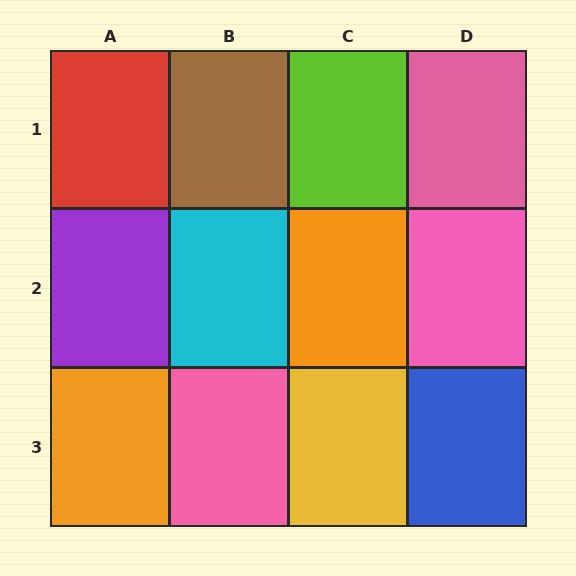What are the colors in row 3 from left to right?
Orange, pink, yellow, blue.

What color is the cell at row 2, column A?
Purple.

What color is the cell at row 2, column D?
Pink.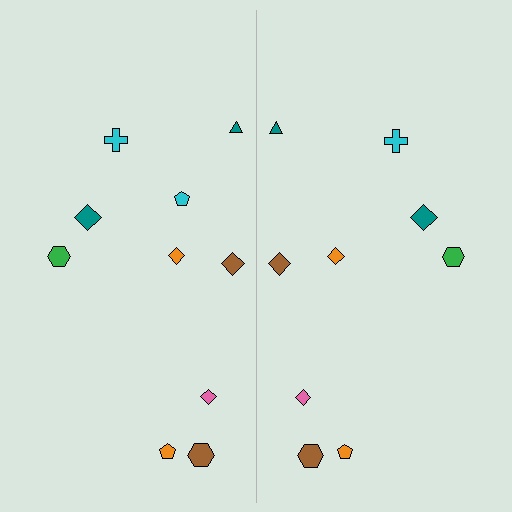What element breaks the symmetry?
A cyan pentagon is missing from the right side.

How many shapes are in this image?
There are 19 shapes in this image.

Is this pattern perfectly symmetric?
No, the pattern is not perfectly symmetric. A cyan pentagon is missing from the right side.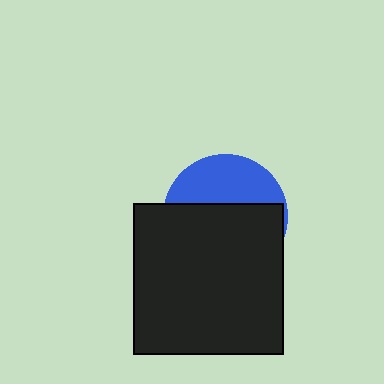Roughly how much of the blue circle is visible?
A small part of it is visible (roughly 38%).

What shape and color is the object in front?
The object in front is a black square.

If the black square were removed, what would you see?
You would see the complete blue circle.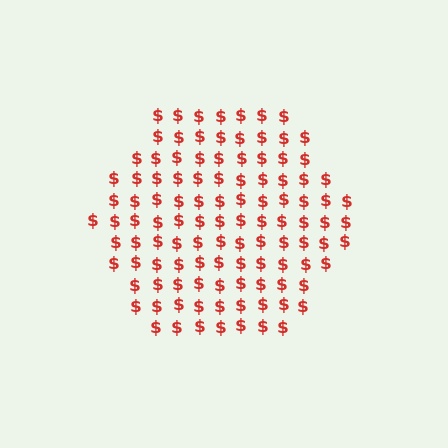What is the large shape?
The large shape is a hexagon.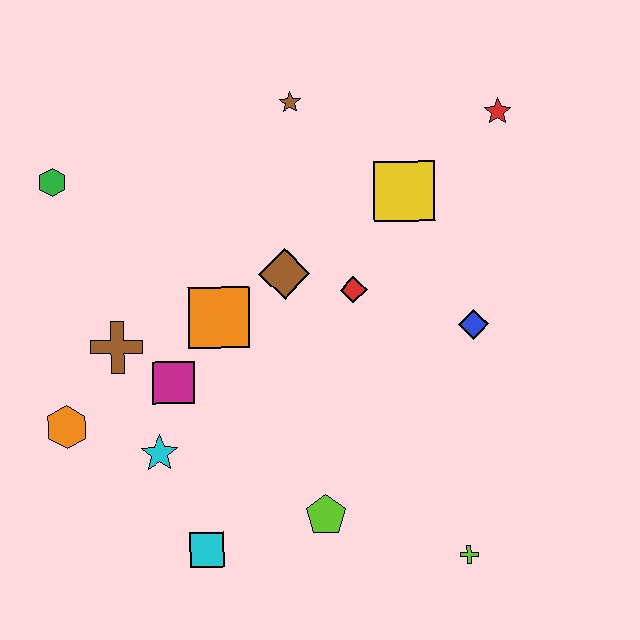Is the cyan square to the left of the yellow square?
Yes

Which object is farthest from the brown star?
The lime cross is farthest from the brown star.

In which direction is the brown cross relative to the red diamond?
The brown cross is to the left of the red diamond.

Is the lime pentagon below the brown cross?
Yes